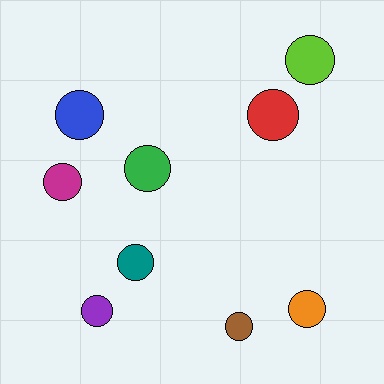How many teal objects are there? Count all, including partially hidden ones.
There is 1 teal object.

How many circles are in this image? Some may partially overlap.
There are 9 circles.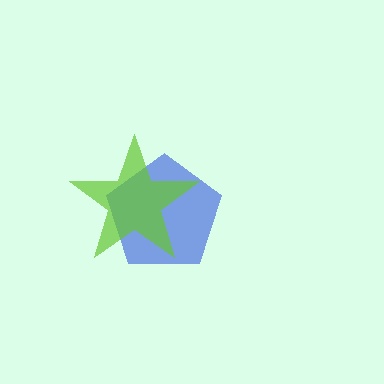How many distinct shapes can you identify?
There are 2 distinct shapes: a blue pentagon, a lime star.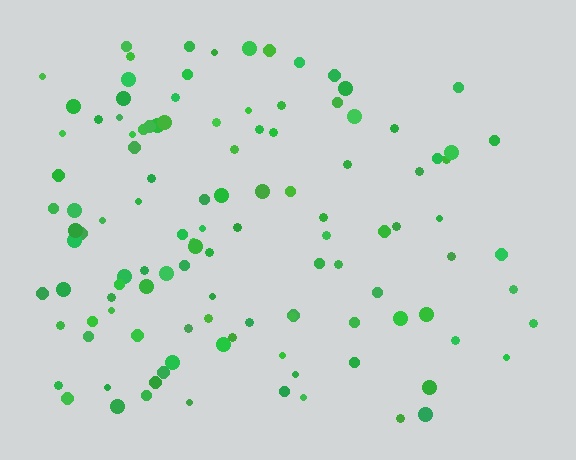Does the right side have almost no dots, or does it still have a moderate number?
Still a moderate number, just noticeably fewer than the left.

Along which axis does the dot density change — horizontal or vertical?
Horizontal.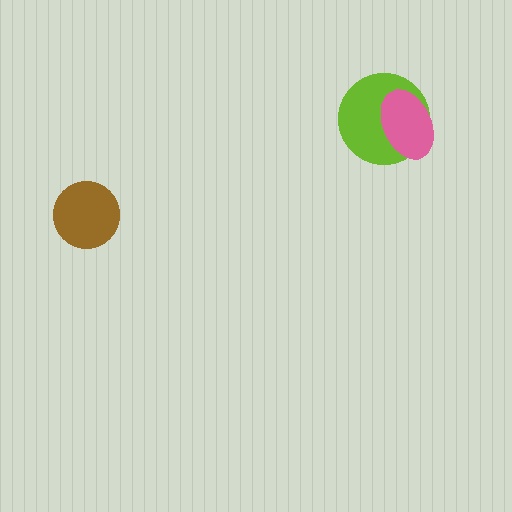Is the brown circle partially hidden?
No, no other shape covers it.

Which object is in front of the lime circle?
The pink ellipse is in front of the lime circle.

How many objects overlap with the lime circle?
1 object overlaps with the lime circle.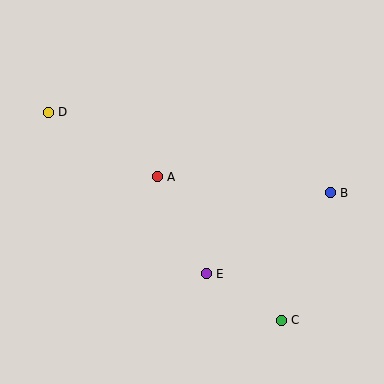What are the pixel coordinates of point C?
Point C is at (281, 320).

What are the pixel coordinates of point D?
Point D is at (48, 112).